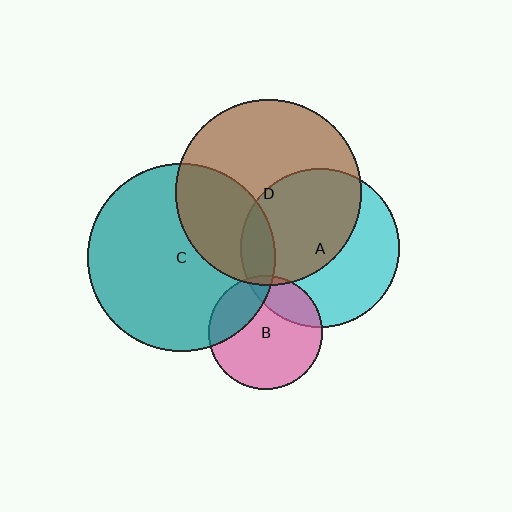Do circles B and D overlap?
Yes.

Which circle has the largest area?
Circle C (teal).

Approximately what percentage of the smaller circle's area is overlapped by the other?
Approximately 5%.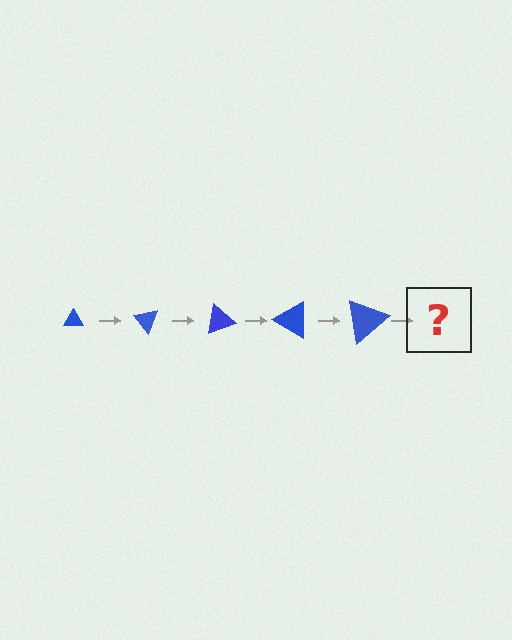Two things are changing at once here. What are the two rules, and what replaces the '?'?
The two rules are that the triangle grows larger each step and it rotates 50 degrees each step. The '?' should be a triangle, larger than the previous one and rotated 250 degrees from the start.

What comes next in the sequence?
The next element should be a triangle, larger than the previous one and rotated 250 degrees from the start.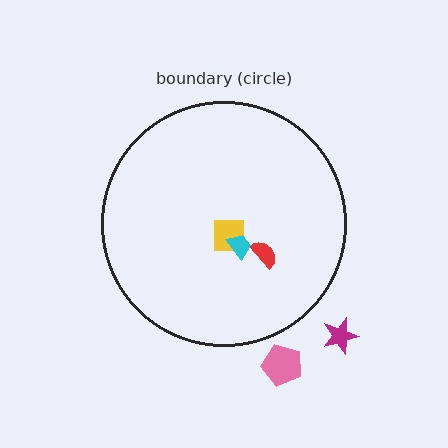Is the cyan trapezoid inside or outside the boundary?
Inside.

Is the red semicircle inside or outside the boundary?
Inside.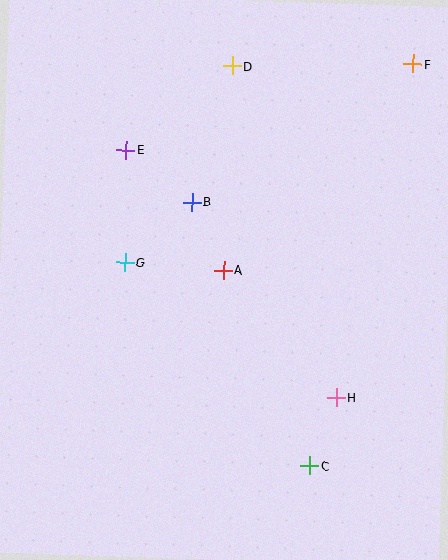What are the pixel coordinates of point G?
Point G is at (125, 262).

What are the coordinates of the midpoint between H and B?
The midpoint between H and B is at (264, 300).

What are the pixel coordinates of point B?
Point B is at (192, 202).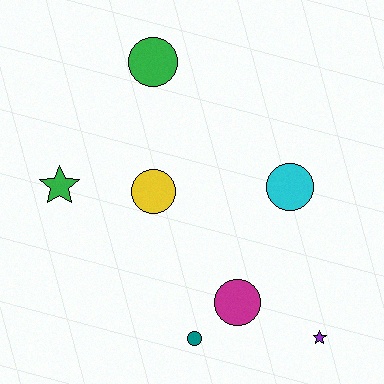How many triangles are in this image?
There are no triangles.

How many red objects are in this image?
There are no red objects.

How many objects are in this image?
There are 7 objects.